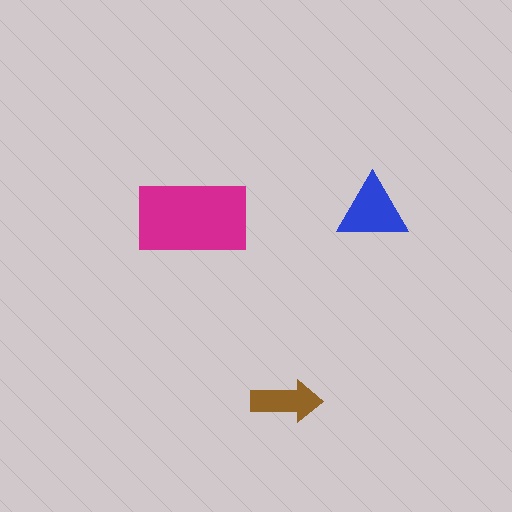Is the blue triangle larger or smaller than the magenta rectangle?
Smaller.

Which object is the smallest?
The brown arrow.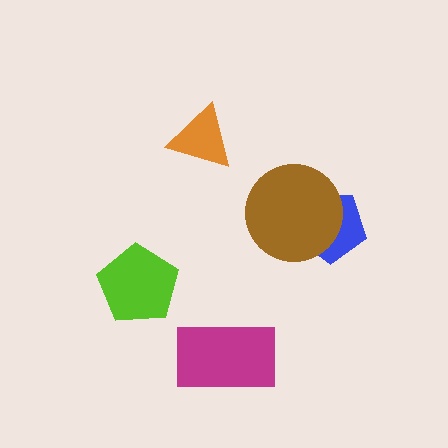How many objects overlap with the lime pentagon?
0 objects overlap with the lime pentagon.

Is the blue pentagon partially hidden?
Yes, it is partially covered by another shape.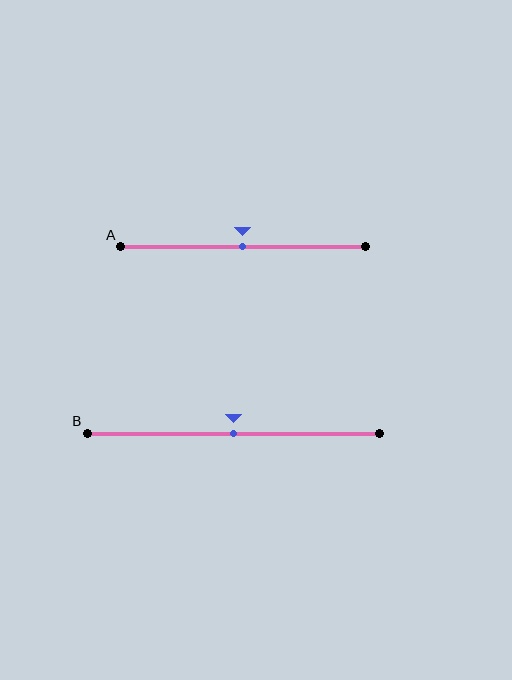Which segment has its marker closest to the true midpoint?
Segment A has its marker closest to the true midpoint.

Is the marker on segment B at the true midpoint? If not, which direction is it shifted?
Yes, the marker on segment B is at the true midpoint.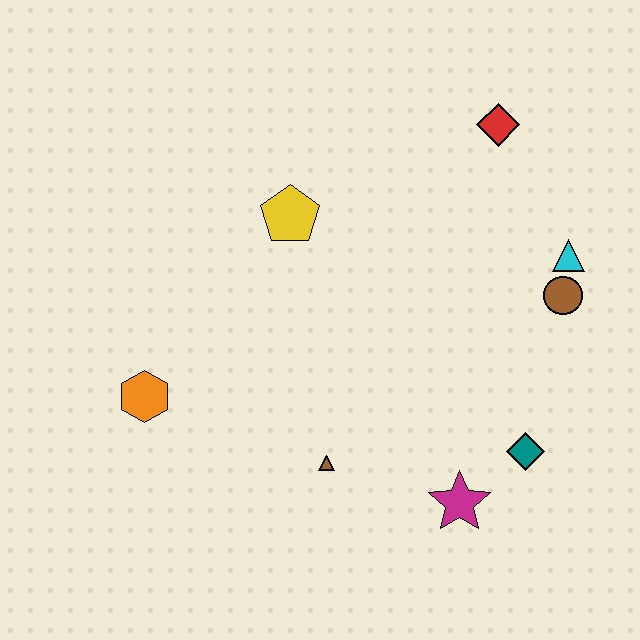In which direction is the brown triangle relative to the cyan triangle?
The brown triangle is to the left of the cyan triangle.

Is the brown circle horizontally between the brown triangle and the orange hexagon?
No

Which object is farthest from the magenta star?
The red diamond is farthest from the magenta star.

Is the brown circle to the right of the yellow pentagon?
Yes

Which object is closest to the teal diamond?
The magenta star is closest to the teal diamond.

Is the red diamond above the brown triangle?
Yes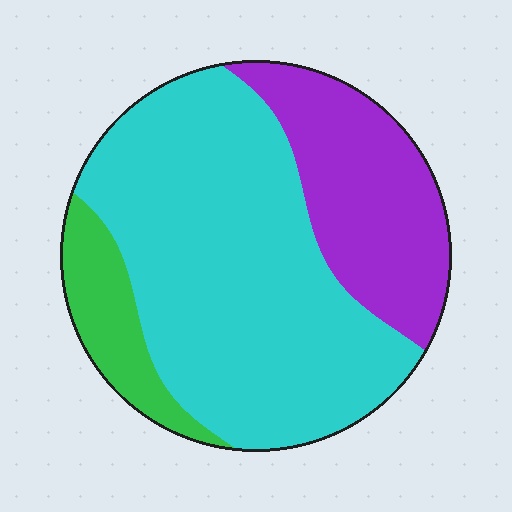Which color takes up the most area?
Cyan, at roughly 60%.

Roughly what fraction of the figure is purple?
Purple covers roughly 25% of the figure.